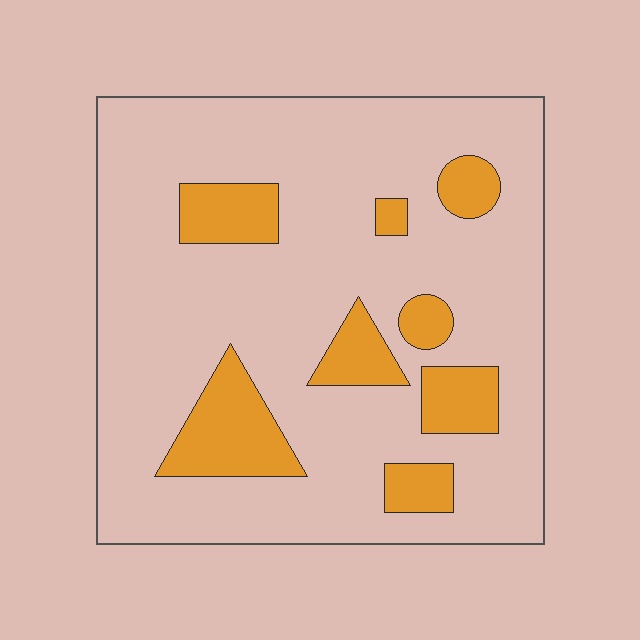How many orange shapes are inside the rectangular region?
8.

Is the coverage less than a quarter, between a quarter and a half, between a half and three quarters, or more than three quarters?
Less than a quarter.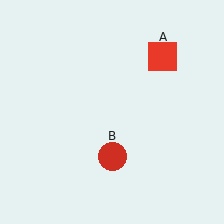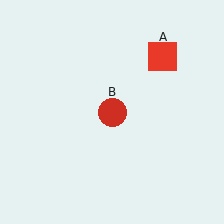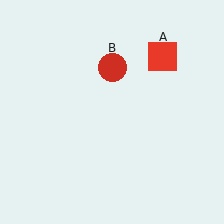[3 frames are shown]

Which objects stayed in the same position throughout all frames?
Red square (object A) remained stationary.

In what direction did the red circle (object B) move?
The red circle (object B) moved up.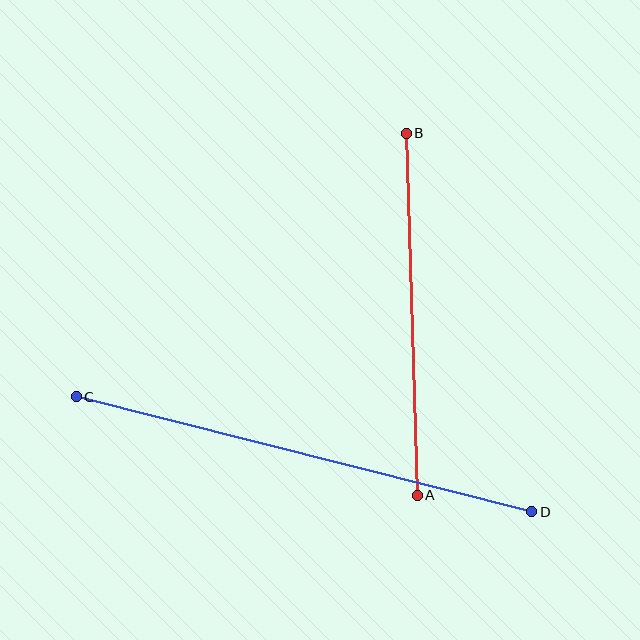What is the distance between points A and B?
The distance is approximately 362 pixels.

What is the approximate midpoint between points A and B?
The midpoint is at approximately (412, 314) pixels.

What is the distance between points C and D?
The distance is approximately 470 pixels.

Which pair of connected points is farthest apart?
Points C and D are farthest apart.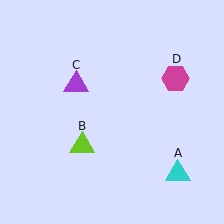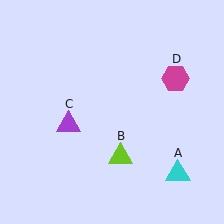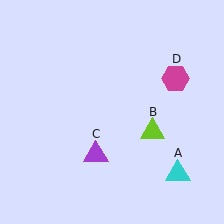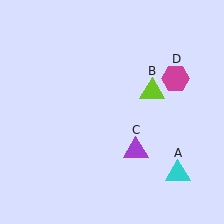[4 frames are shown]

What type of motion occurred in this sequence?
The lime triangle (object B), purple triangle (object C) rotated counterclockwise around the center of the scene.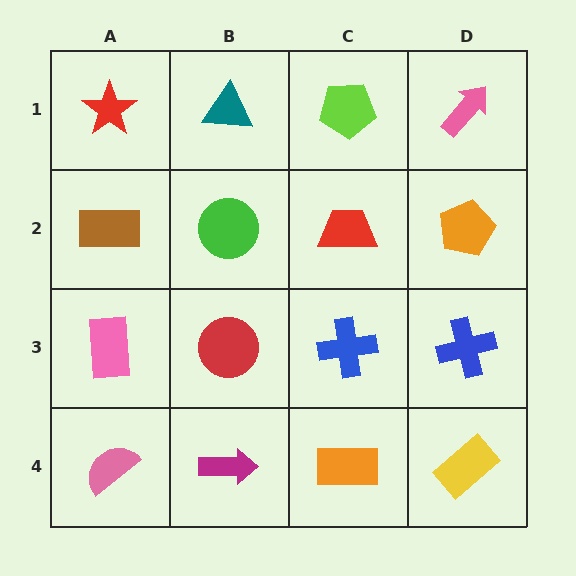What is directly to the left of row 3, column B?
A pink rectangle.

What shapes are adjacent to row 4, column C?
A blue cross (row 3, column C), a magenta arrow (row 4, column B), a yellow rectangle (row 4, column D).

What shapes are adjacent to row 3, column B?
A green circle (row 2, column B), a magenta arrow (row 4, column B), a pink rectangle (row 3, column A), a blue cross (row 3, column C).